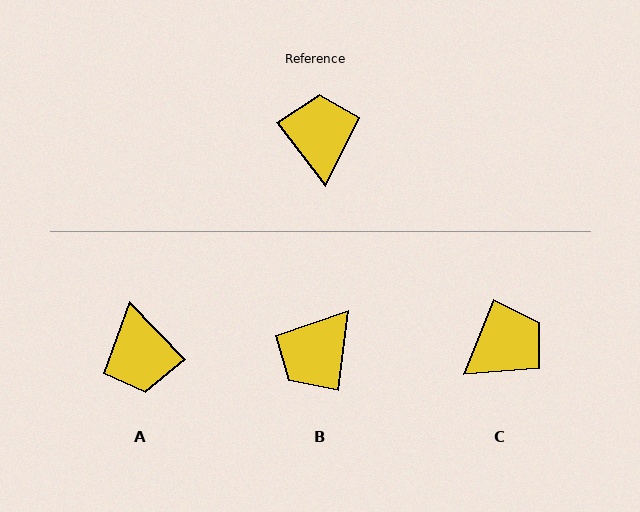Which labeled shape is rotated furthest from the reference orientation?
A, about 174 degrees away.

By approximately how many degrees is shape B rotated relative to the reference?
Approximately 136 degrees counter-clockwise.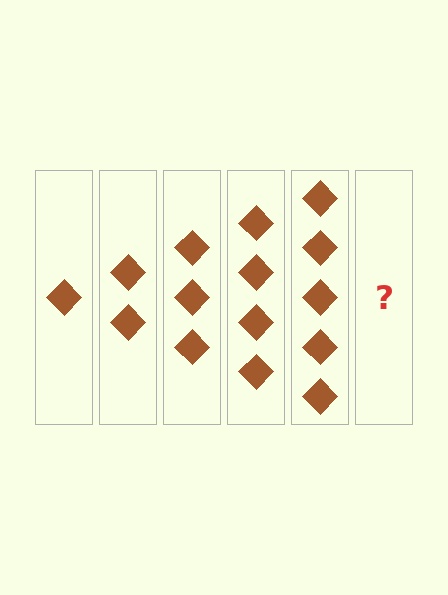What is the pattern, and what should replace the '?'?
The pattern is that each step adds one more diamond. The '?' should be 6 diamonds.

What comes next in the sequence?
The next element should be 6 diamonds.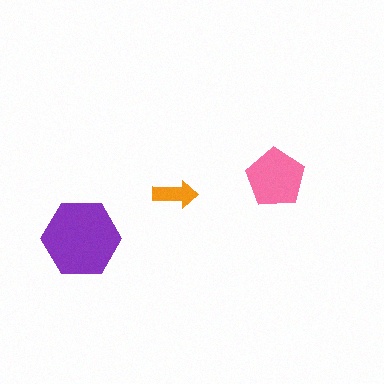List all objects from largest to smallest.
The purple hexagon, the pink pentagon, the orange arrow.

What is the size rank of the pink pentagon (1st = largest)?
2nd.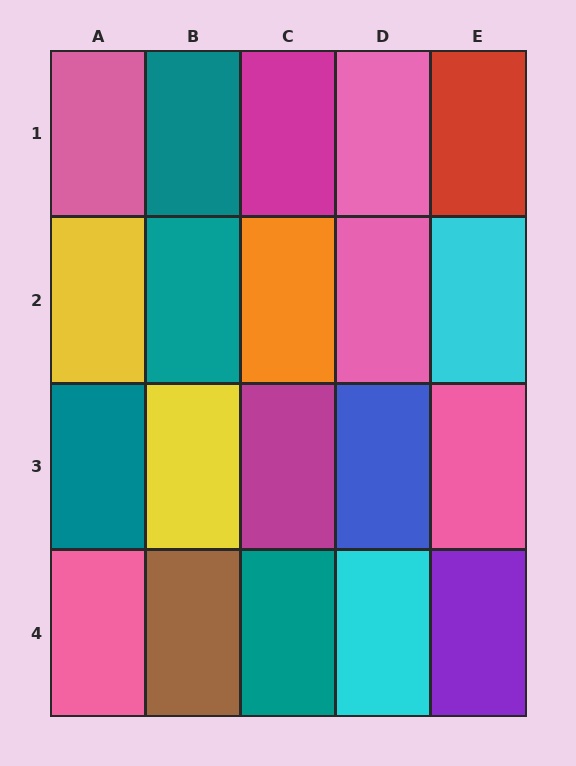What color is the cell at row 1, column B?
Teal.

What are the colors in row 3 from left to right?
Teal, yellow, magenta, blue, pink.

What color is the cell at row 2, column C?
Orange.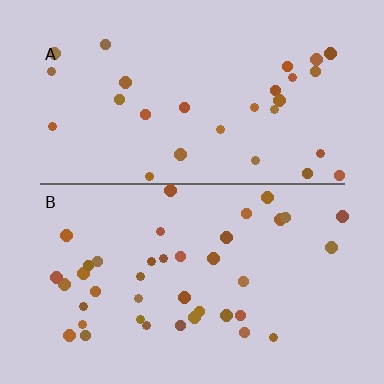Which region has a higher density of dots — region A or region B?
B (the bottom).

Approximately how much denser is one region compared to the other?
Approximately 1.4× — region B over region A.